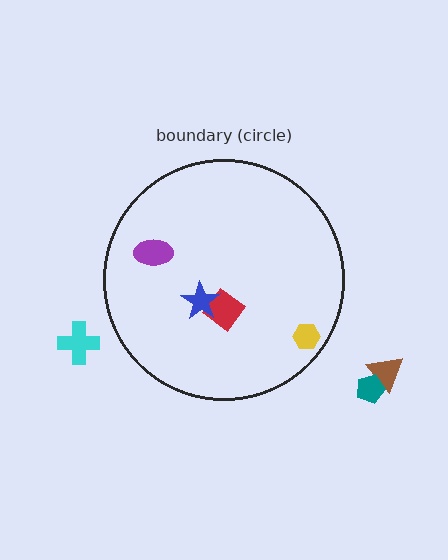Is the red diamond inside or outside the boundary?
Inside.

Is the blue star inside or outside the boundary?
Inside.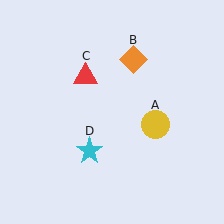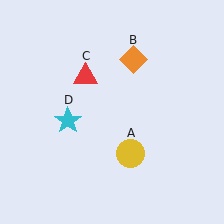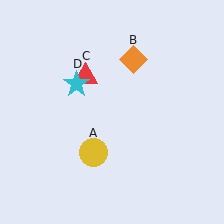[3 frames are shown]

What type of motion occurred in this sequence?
The yellow circle (object A), cyan star (object D) rotated clockwise around the center of the scene.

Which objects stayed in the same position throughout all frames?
Orange diamond (object B) and red triangle (object C) remained stationary.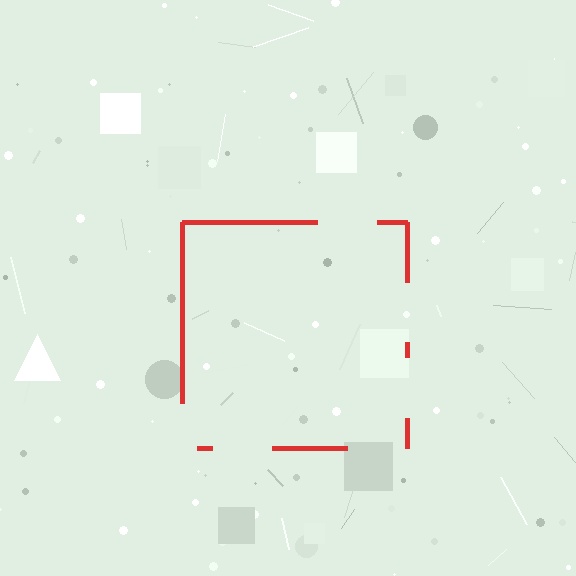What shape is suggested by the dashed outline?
The dashed outline suggests a square.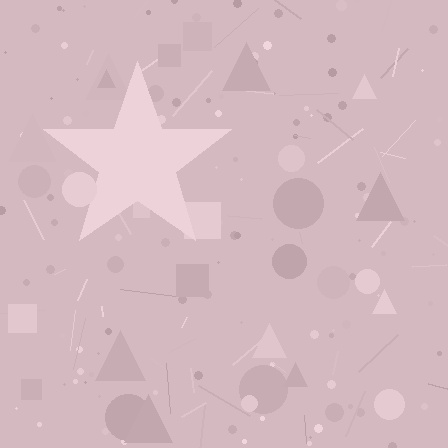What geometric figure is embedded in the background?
A star is embedded in the background.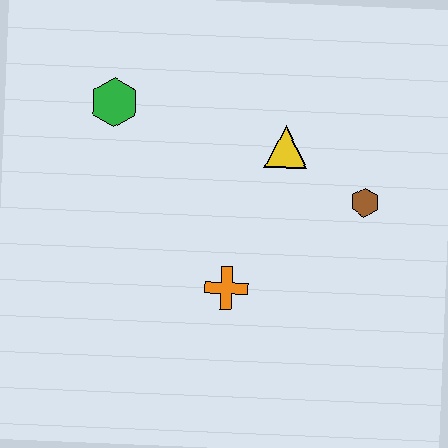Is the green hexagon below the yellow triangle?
No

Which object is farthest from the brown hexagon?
The green hexagon is farthest from the brown hexagon.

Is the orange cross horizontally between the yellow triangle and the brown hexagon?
No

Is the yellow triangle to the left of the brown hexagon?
Yes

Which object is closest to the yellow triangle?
The brown hexagon is closest to the yellow triangle.